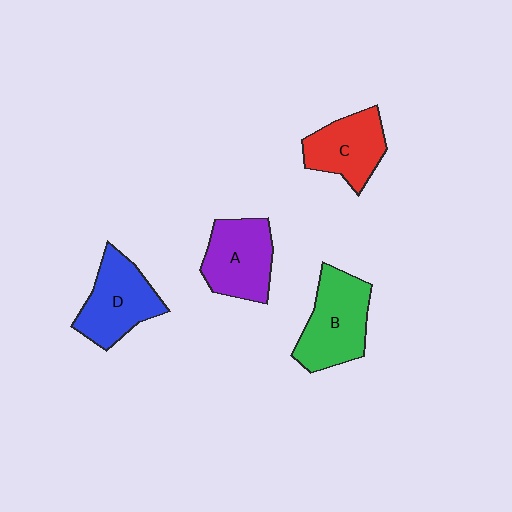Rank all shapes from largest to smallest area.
From largest to smallest: B (green), D (blue), A (purple), C (red).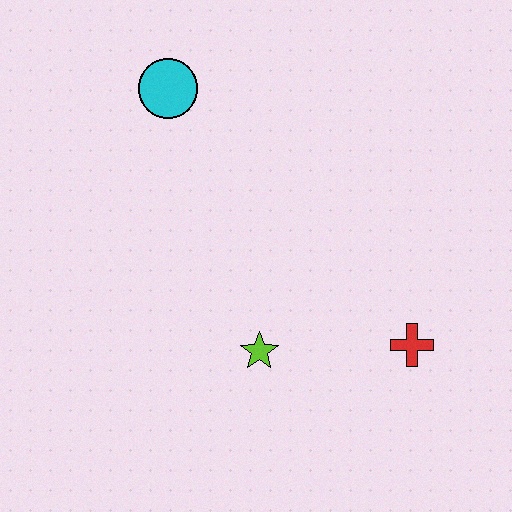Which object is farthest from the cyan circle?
The red cross is farthest from the cyan circle.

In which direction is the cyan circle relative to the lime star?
The cyan circle is above the lime star.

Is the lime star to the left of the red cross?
Yes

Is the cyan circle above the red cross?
Yes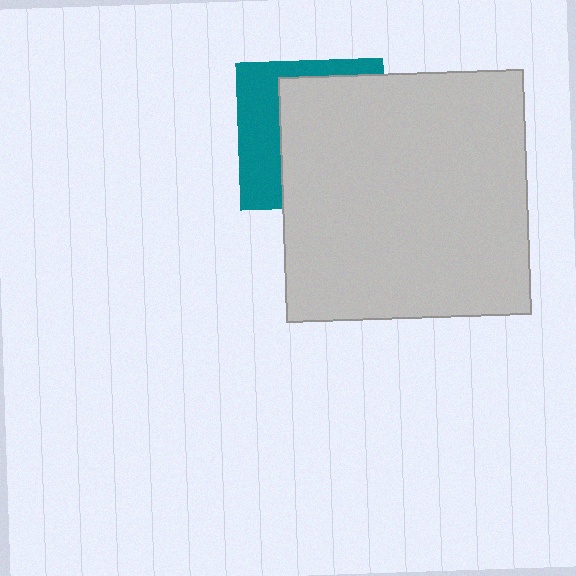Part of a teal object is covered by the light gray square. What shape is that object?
It is a square.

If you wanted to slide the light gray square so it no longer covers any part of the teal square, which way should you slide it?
Slide it right — that is the most direct way to separate the two shapes.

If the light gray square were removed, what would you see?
You would see the complete teal square.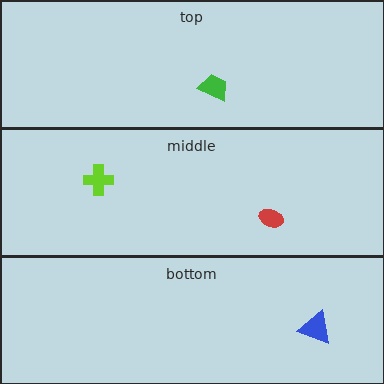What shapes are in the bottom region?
The blue triangle.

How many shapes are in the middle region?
2.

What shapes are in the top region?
The green trapezoid.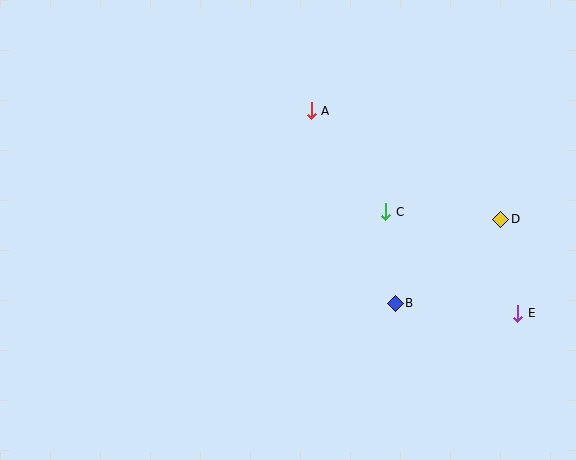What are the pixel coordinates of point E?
Point E is at (518, 313).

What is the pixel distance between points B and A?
The distance between B and A is 210 pixels.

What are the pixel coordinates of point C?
Point C is at (386, 212).